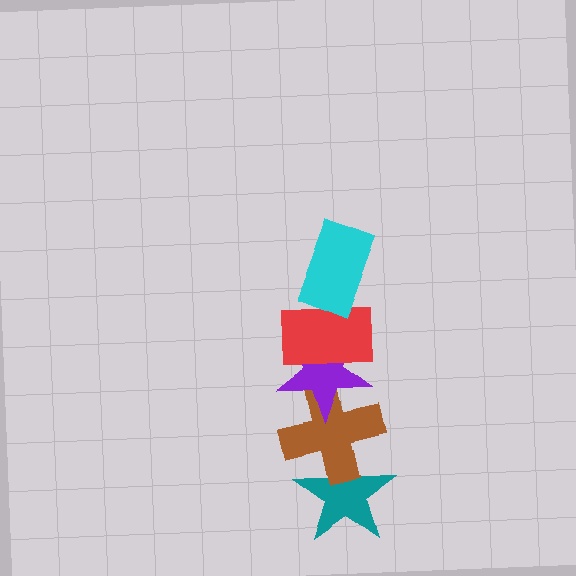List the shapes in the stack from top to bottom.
From top to bottom: the cyan rectangle, the red rectangle, the purple star, the brown cross, the teal star.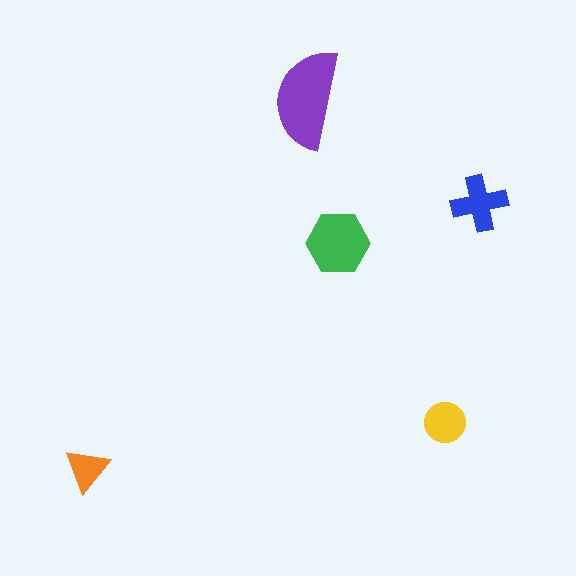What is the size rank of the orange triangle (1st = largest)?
5th.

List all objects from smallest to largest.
The orange triangle, the yellow circle, the blue cross, the green hexagon, the purple semicircle.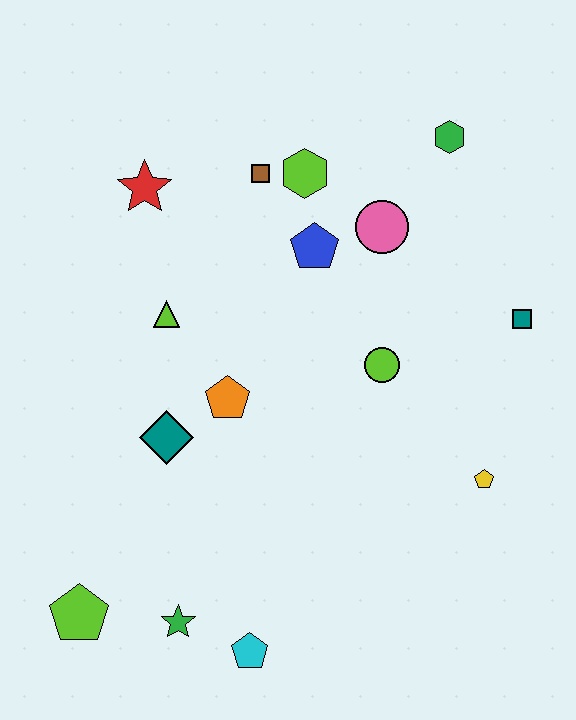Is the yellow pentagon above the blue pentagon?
No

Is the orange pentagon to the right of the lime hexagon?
No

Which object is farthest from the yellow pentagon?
The red star is farthest from the yellow pentagon.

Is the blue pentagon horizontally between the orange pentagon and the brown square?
No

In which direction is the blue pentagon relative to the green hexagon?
The blue pentagon is to the left of the green hexagon.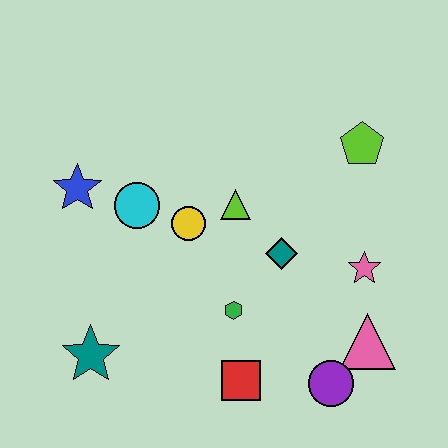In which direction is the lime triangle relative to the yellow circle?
The lime triangle is to the right of the yellow circle.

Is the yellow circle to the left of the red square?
Yes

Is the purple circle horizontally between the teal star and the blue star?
No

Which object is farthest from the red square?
The lime pentagon is farthest from the red square.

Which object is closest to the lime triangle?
The yellow circle is closest to the lime triangle.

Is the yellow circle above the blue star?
No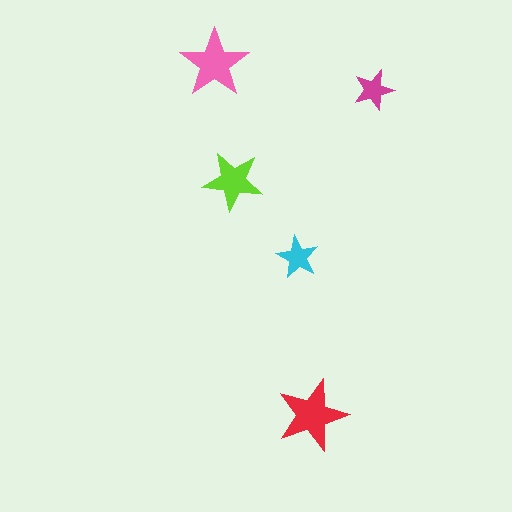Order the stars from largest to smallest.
the red one, the pink one, the lime one, the cyan one, the magenta one.